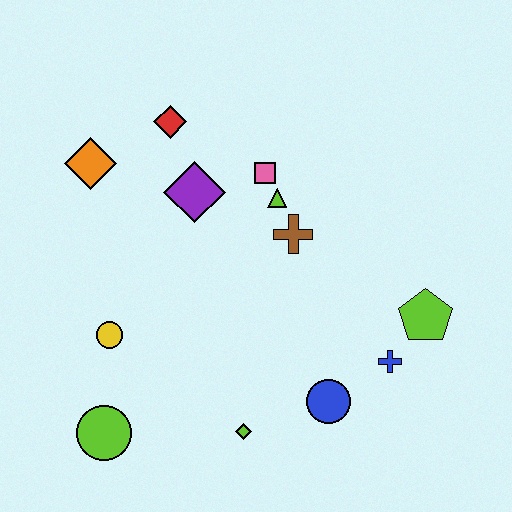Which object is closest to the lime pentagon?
The blue cross is closest to the lime pentagon.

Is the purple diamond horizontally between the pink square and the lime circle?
Yes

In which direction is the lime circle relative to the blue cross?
The lime circle is to the left of the blue cross.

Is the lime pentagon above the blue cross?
Yes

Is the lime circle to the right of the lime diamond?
No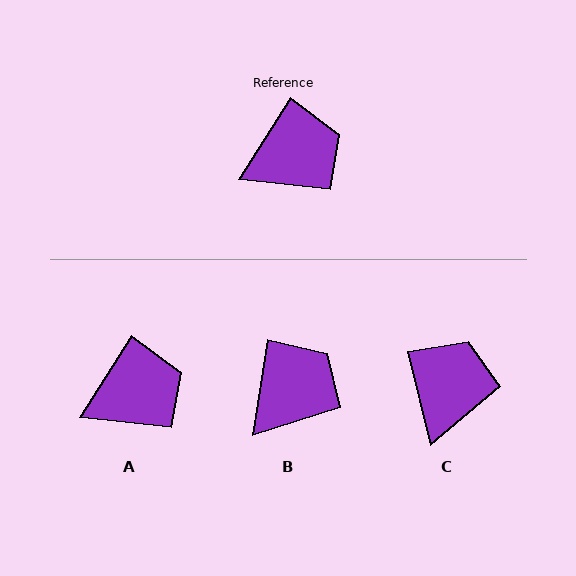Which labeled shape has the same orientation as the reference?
A.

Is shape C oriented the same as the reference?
No, it is off by about 46 degrees.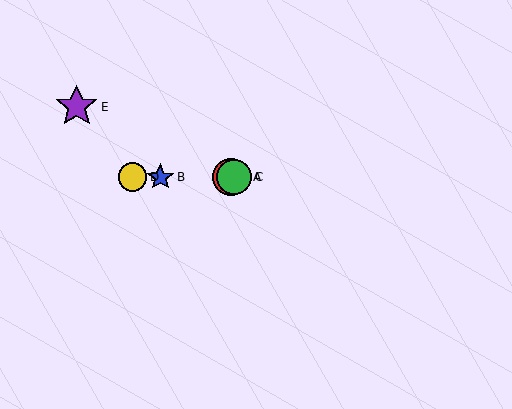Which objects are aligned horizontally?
Objects A, B, C, D are aligned horizontally.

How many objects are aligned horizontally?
4 objects (A, B, C, D) are aligned horizontally.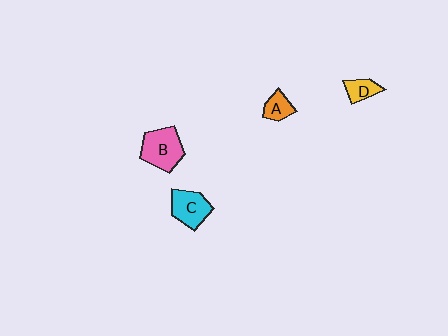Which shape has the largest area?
Shape B (pink).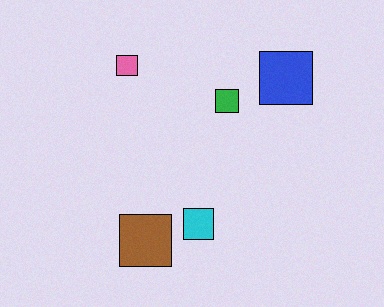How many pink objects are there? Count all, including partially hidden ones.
There is 1 pink object.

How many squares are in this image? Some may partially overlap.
There are 5 squares.